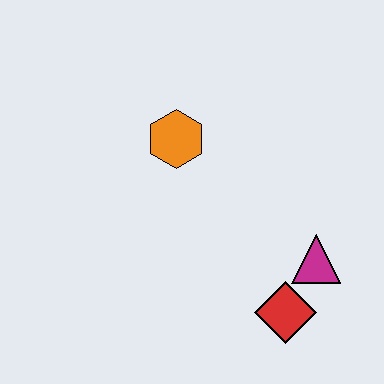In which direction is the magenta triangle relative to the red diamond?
The magenta triangle is above the red diamond.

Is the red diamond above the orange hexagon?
No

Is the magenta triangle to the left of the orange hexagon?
No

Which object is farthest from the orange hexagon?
The red diamond is farthest from the orange hexagon.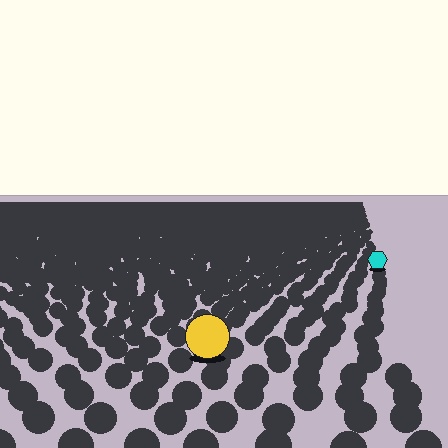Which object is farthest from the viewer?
The cyan hexagon is farthest from the viewer. It appears smaller and the ground texture around it is denser.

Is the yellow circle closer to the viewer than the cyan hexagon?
Yes. The yellow circle is closer — you can tell from the texture gradient: the ground texture is coarser near it.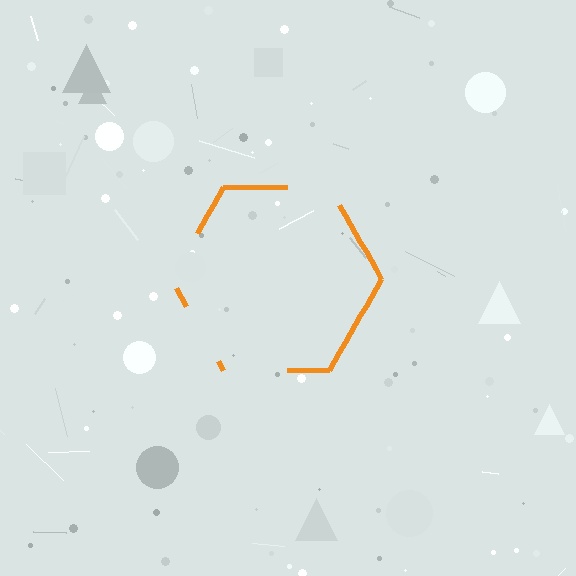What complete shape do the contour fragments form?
The contour fragments form a hexagon.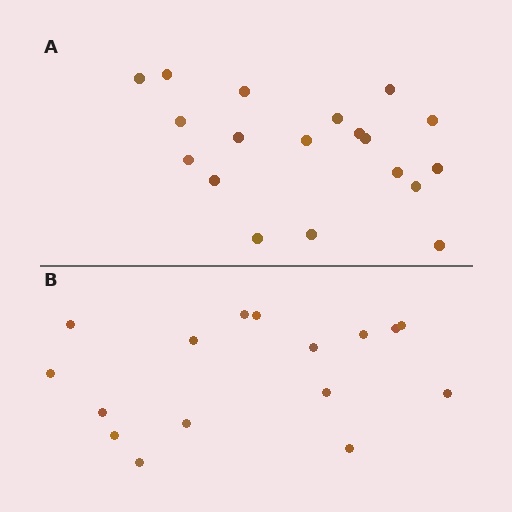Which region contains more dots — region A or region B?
Region A (the top region) has more dots.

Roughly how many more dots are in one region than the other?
Region A has just a few more — roughly 2 or 3 more dots than region B.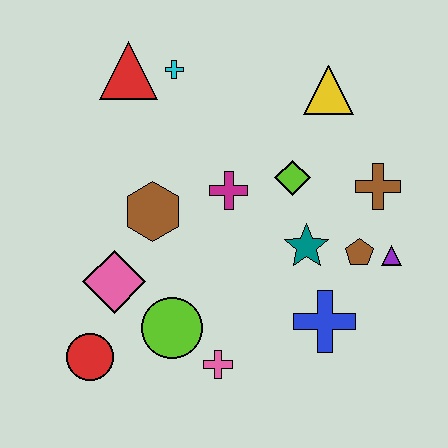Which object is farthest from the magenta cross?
The red circle is farthest from the magenta cross.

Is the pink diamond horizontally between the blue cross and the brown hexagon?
No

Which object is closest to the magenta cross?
The lime diamond is closest to the magenta cross.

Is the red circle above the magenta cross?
No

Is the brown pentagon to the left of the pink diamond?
No